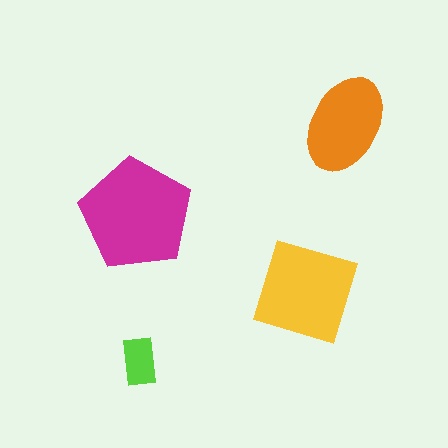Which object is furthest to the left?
The magenta pentagon is leftmost.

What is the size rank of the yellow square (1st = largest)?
2nd.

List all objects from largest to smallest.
The magenta pentagon, the yellow square, the orange ellipse, the lime rectangle.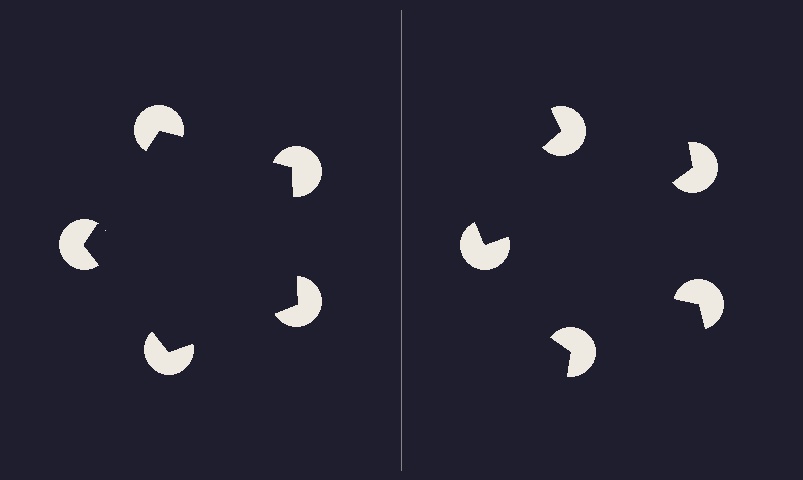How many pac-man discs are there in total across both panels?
10 — 5 on each side.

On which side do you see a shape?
An illusory pentagon appears on the left side. On the right side the wedge cuts are rotated, so no coherent shape forms.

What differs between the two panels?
The pac-man discs are positioned identically on both sides; only the wedge orientations differ. On the left they align to a pentagon; on the right they are misaligned.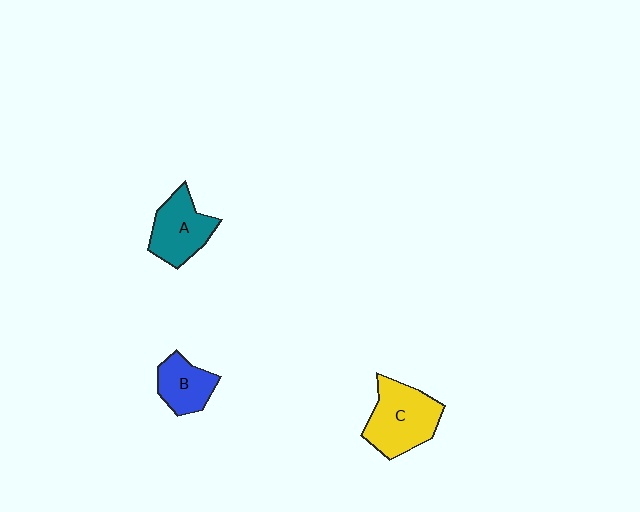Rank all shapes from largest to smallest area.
From largest to smallest: C (yellow), A (teal), B (blue).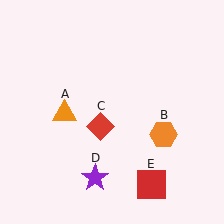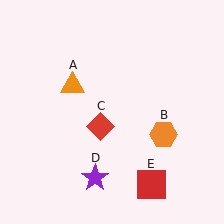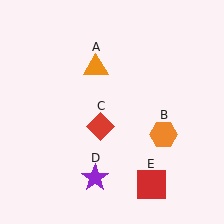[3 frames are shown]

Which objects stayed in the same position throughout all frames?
Orange hexagon (object B) and red diamond (object C) and purple star (object D) and red square (object E) remained stationary.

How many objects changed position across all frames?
1 object changed position: orange triangle (object A).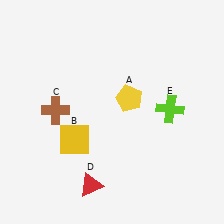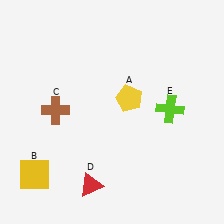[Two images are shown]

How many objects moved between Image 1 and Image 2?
1 object moved between the two images.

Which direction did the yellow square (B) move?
The yellow square (B) moved left.